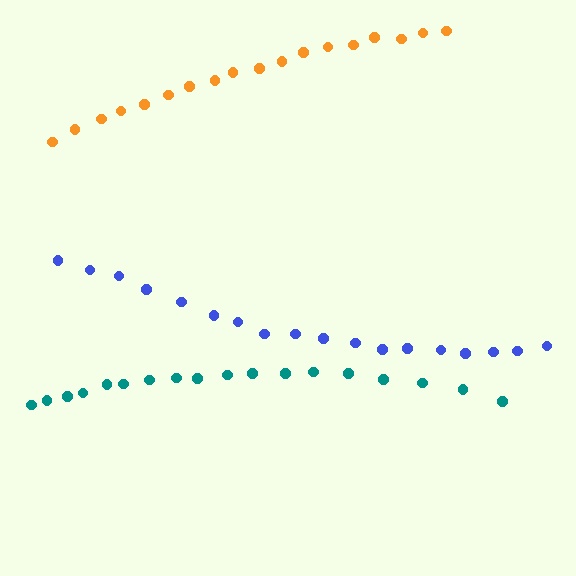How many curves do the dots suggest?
There are 3 distinct paths.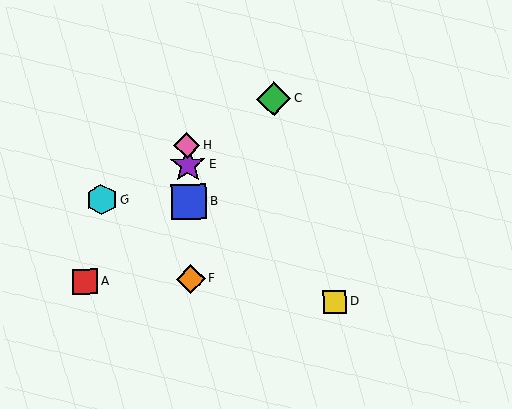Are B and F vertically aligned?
Yes, both are at x≈189.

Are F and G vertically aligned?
No, F is at x≈191 and G is at x≈102.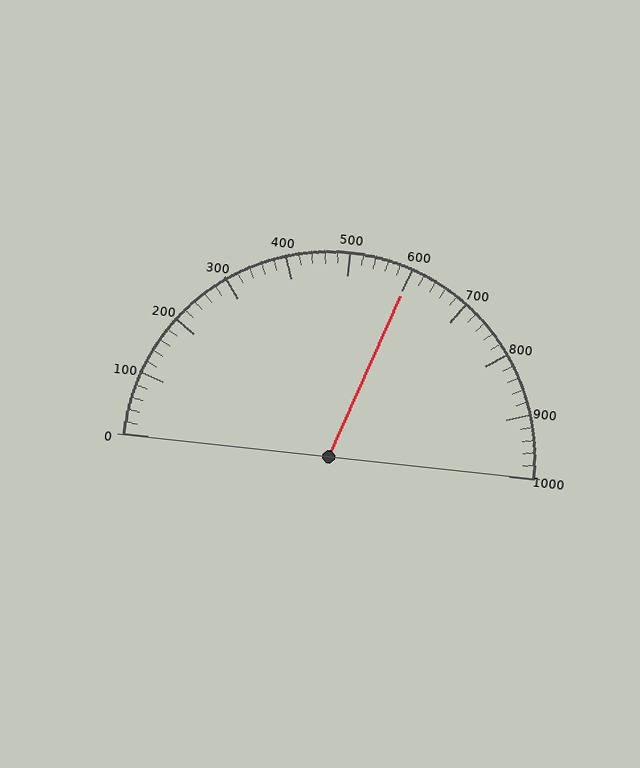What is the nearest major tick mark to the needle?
The nearest major tick mark is 600.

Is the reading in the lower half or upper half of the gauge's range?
The reading is in the upper half of the range (0 to 1000).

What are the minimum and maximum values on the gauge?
The gauge ranges from 0 to 1000.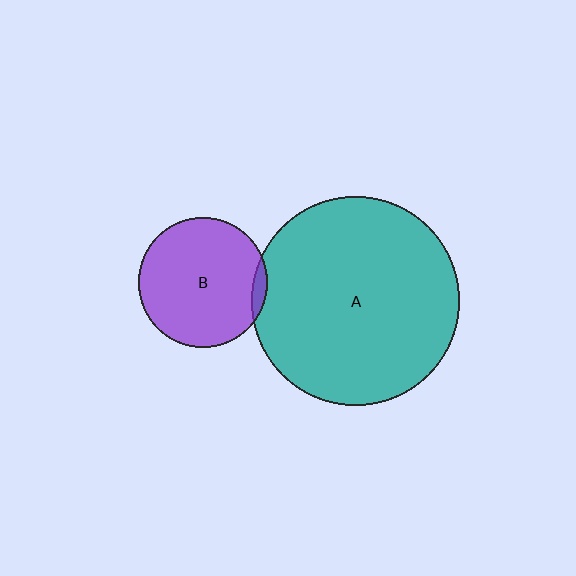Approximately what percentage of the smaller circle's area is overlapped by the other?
Approximately 5%.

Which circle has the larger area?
Circle A (teal).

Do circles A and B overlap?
Yes.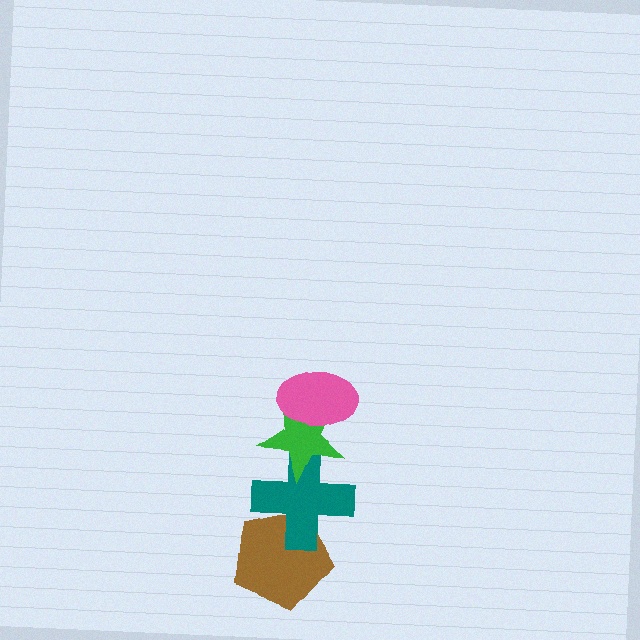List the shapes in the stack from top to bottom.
From top to bottom: the pink ellipse, the green star, the teal cross, the brown pentagon.